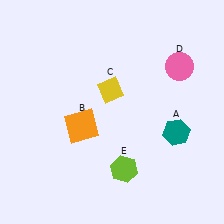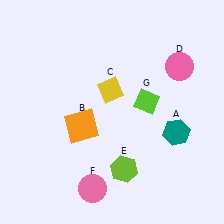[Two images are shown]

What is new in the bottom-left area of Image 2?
A pink circle (F) was added in the bottom-left area of Image 2.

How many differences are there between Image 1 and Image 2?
There are 2 differences between the two images.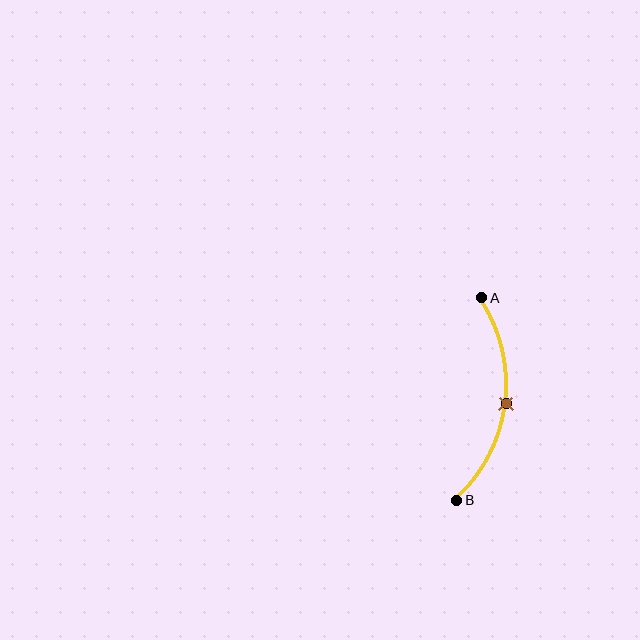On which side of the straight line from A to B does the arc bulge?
The arc bulges to the right of the straight line connecting A and B.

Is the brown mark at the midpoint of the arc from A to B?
Yes. The brown mark lies on the arc at equal arc-length from both A and B — it is the arc midpoint.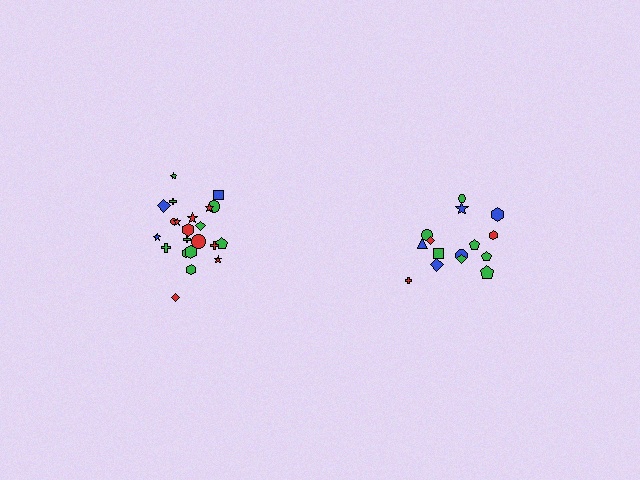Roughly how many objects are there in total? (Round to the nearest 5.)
Roughly 35 objects in total.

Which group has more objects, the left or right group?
The left group.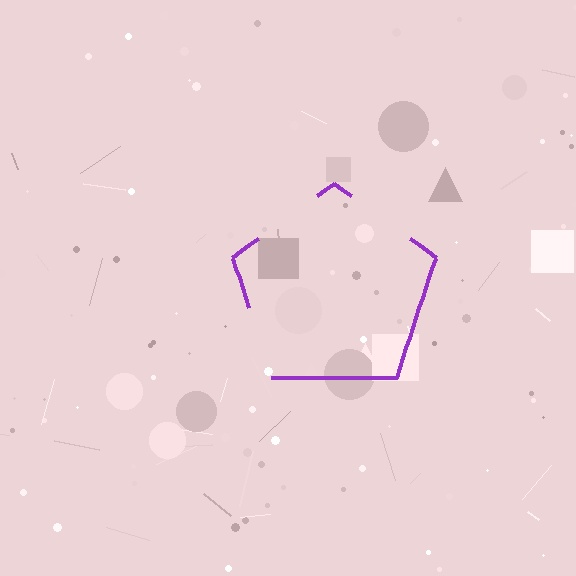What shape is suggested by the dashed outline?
The dashed outline suggests a pentagon.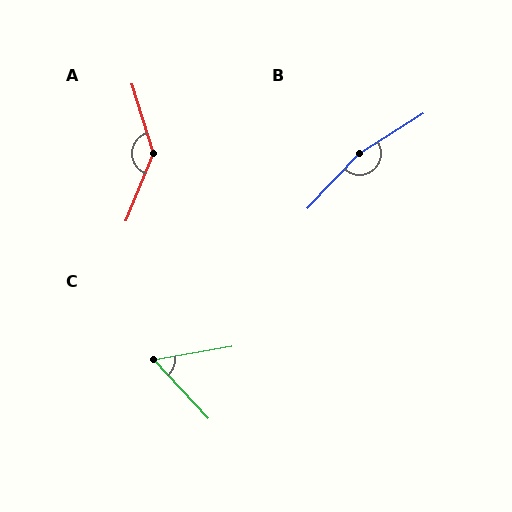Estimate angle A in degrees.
Approximately 141 degrees.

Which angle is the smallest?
C, at approximately 57 degrees.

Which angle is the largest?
B, at approximately 166 degrees.